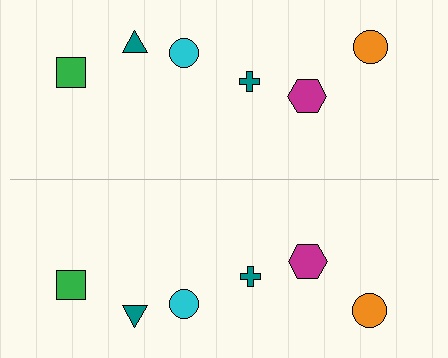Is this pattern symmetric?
Yes, this pattern has bilateral (reflection) symmetry.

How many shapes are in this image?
There are 12 shapes in this image.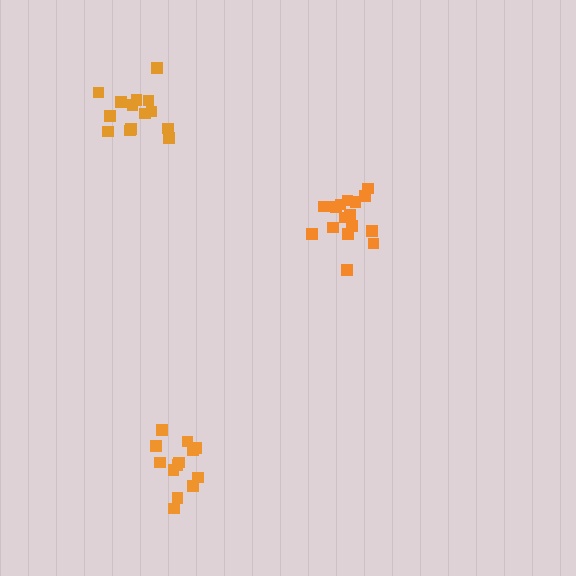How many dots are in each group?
Group 1: 13 dots, Group 2: 17 dots, Group 3: 14 dots (44 total).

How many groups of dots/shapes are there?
There are 3 groups.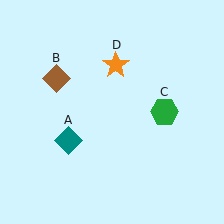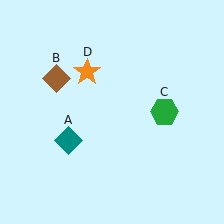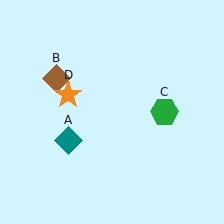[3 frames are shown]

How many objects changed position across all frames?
1 object changed position: orange star (object D).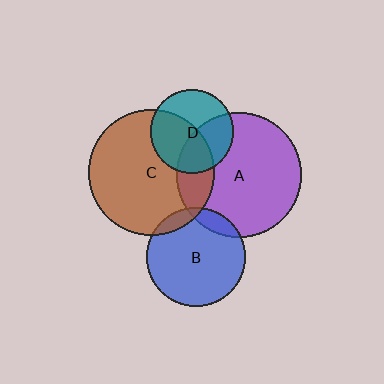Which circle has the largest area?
Circle C (brown).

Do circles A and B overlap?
Yes.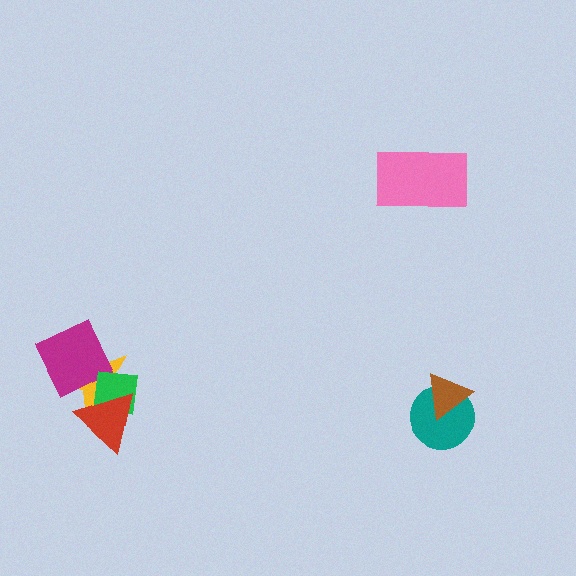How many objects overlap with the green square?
2 objects overlap with the green square.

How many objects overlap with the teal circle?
1 object overlaps with the teal circle.